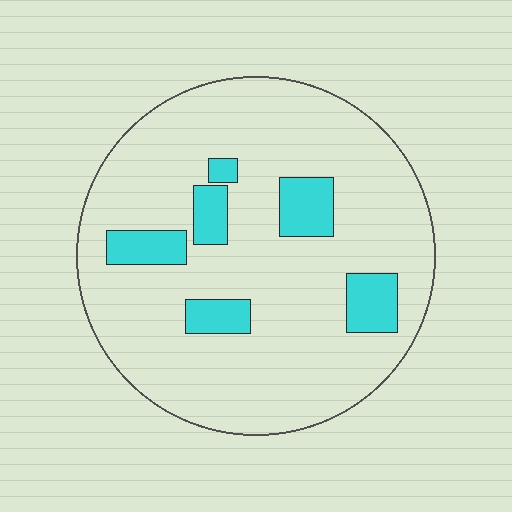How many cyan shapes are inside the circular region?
6.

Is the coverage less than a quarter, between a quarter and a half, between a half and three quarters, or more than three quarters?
Less than a quarter.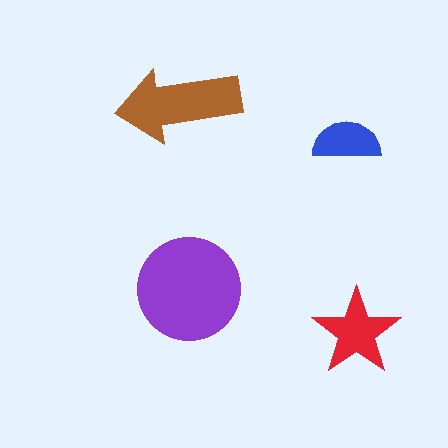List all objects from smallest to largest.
The blue semicircle, the red star, the brown arrow, the purple circle.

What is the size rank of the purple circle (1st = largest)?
1st.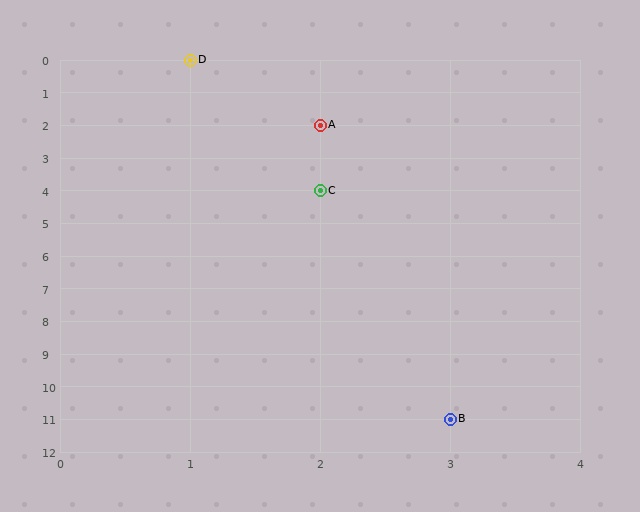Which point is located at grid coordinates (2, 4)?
Point C is at (2, 4).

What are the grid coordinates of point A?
Point A is at grid coordinates (2, 2).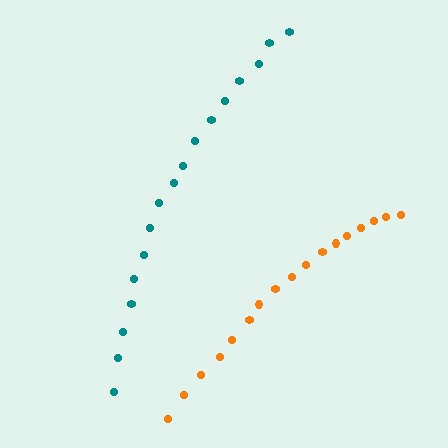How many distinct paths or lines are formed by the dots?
There are 2 distinct paths.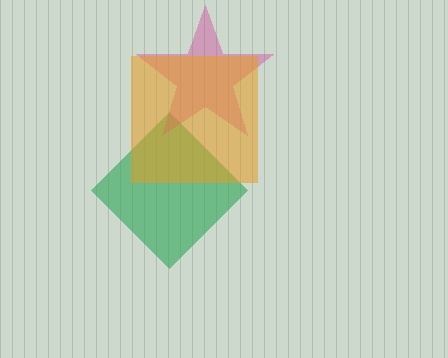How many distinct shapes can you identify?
There are 3 distinct shapes: a green diamond, a magenta star, an orange square.